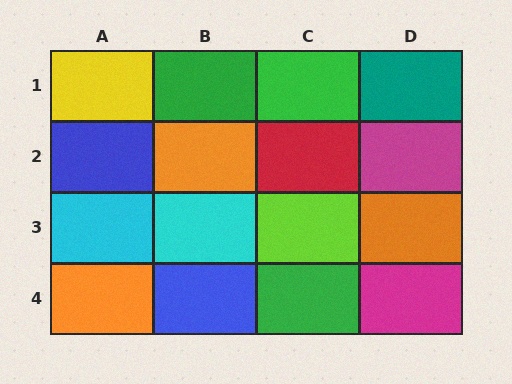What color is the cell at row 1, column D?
Teal.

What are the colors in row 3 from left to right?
Cyan, cyan, lime, orange.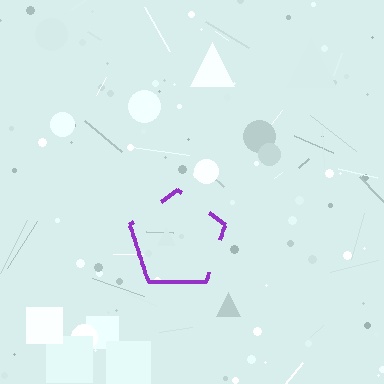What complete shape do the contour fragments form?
The contour fragments form a pentagon.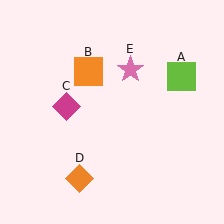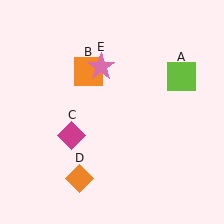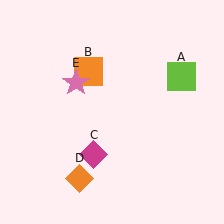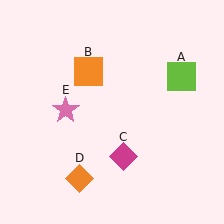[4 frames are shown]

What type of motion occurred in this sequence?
The magenta diamond (object C), pink star (object E) rotated counterclockwise around the center of the scene.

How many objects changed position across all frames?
2 objects changed position: magenta diamond (object C), pink star (object E).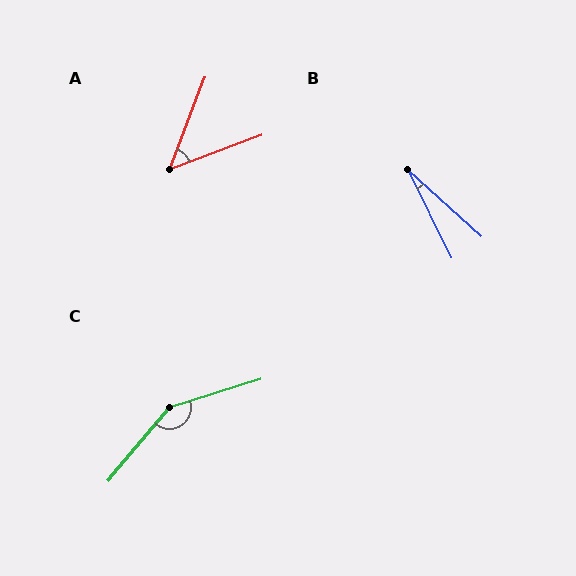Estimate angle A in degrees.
Approximately 49 degrees.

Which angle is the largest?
C, at approximately 147 degrees.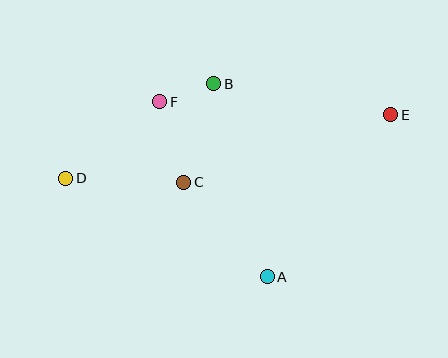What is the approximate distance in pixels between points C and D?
The distance between C and D is approximately 118 pixels.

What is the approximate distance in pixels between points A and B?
The distance between A and B is approximately 200 pixels.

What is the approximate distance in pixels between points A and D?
The distance between A and D is approximately 224 pixels.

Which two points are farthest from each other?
Points D and E are farthest from each other.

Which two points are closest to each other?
Points B and F are closest to each other.